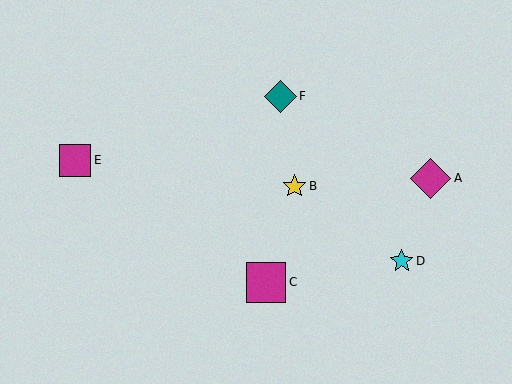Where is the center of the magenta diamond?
The center of the magenta diamond is at (431, 178).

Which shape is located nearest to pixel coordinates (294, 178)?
The yellow star (labeled B) at (294, 186) is nearest to that location.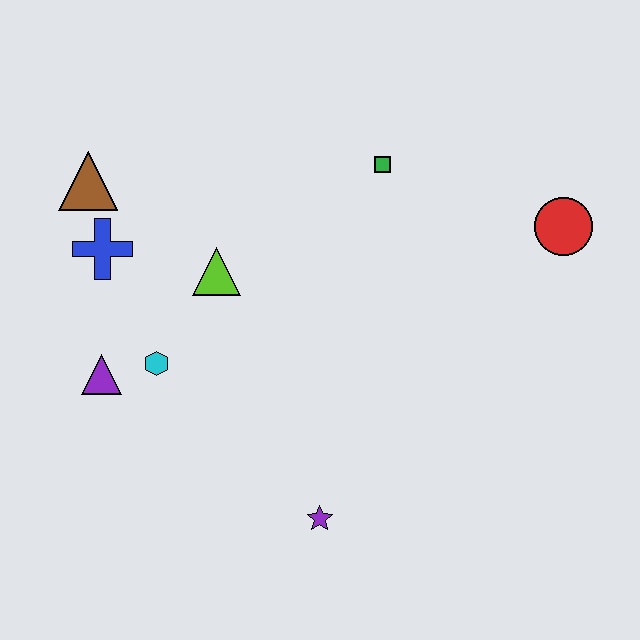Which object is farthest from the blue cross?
The red circle is farthest from the blue cross.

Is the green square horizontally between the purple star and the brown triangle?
No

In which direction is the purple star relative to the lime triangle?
The purple star is below the lime triangle.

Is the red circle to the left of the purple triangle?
No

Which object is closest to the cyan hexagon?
The purple triangle is closest to the cyan hexagon.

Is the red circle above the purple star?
Yes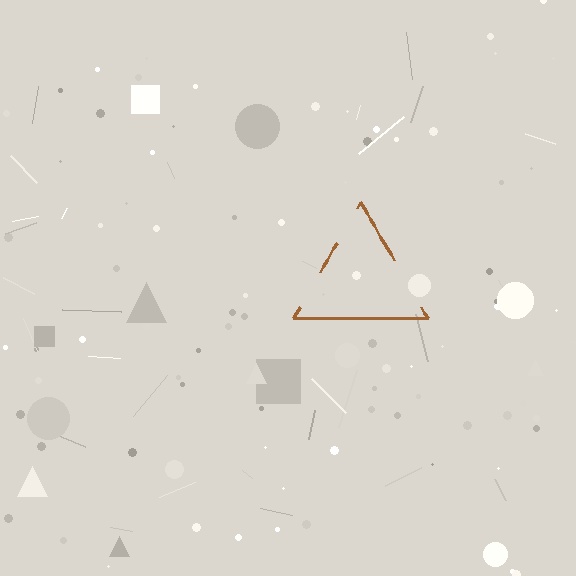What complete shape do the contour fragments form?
The contour fragments form a triangle.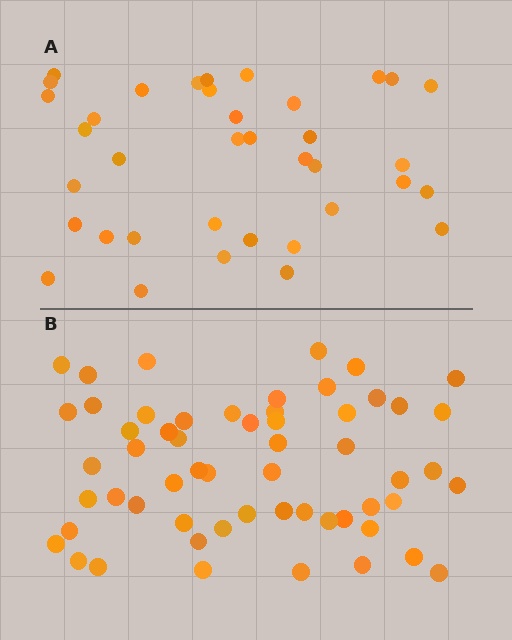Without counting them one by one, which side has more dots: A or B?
Region B (the bottom region) has more dots.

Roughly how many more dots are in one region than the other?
Region B has approximately 20 more dots than region A.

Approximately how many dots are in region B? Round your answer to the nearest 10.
About 60 dots. (The exact count is 57, which rounds to 60.)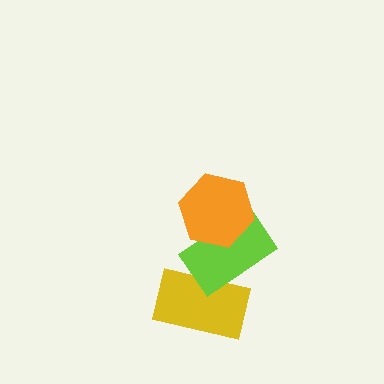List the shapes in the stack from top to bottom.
From top to bottom: the orange hexagon, the lime rectangle, the yellow rectangle.